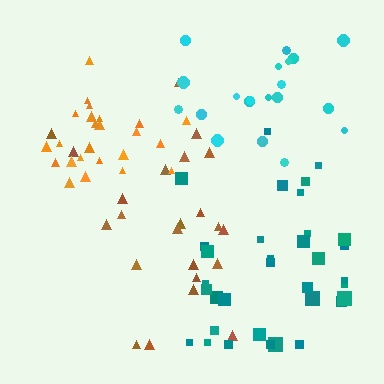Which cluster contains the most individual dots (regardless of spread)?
Teal (35).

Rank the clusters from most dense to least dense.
orange, cyan, teal, brown.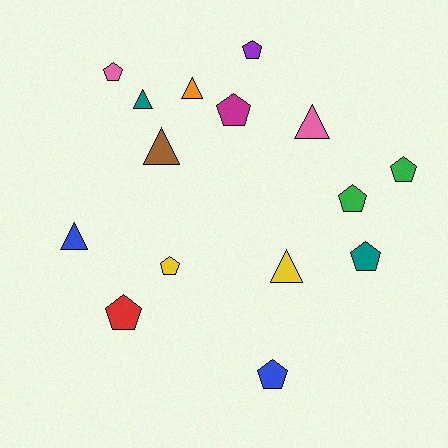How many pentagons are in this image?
There are 9 pentagons.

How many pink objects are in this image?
There are 2 pink objects.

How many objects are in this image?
There are 15 objects.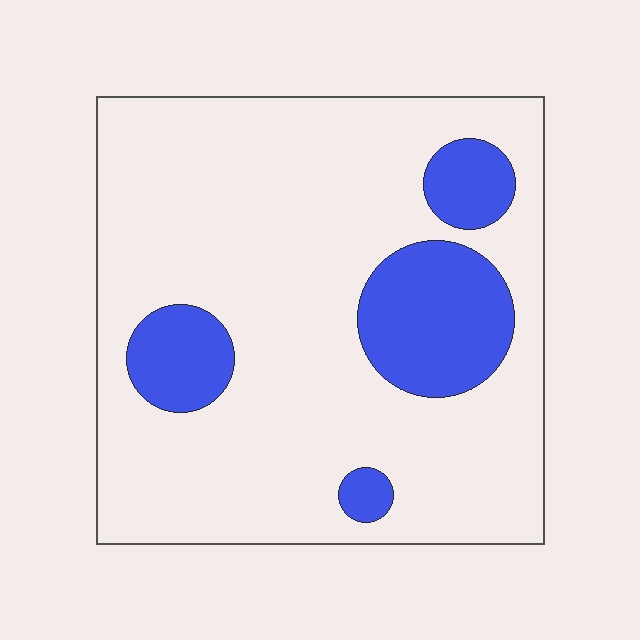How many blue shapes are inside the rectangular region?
4.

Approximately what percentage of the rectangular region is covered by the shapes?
Approximately 20%.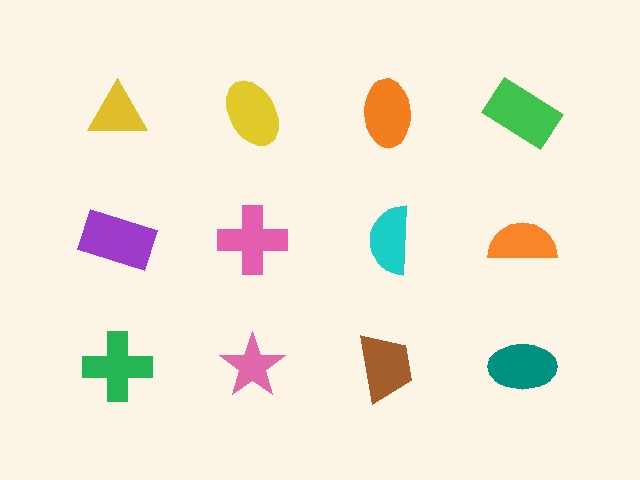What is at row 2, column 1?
A purple rectangle.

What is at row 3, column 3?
A brown trapezoid.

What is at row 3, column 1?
A green cross.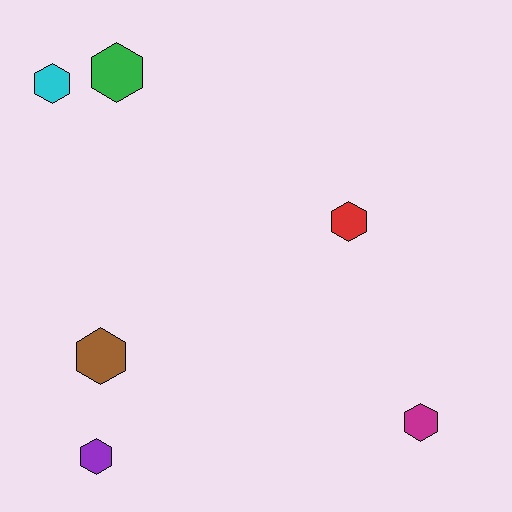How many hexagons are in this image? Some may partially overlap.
There are 6 hexagons.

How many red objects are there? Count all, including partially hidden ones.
There is 1 red object.